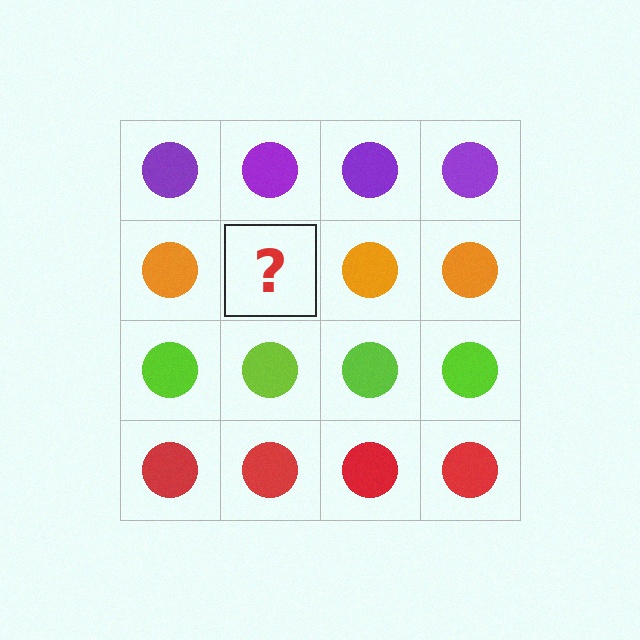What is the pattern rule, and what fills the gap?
The rule is that each row has a consistent color. The gap should be filled with an orange circle.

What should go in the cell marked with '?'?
The missing cell should contain an orange circle.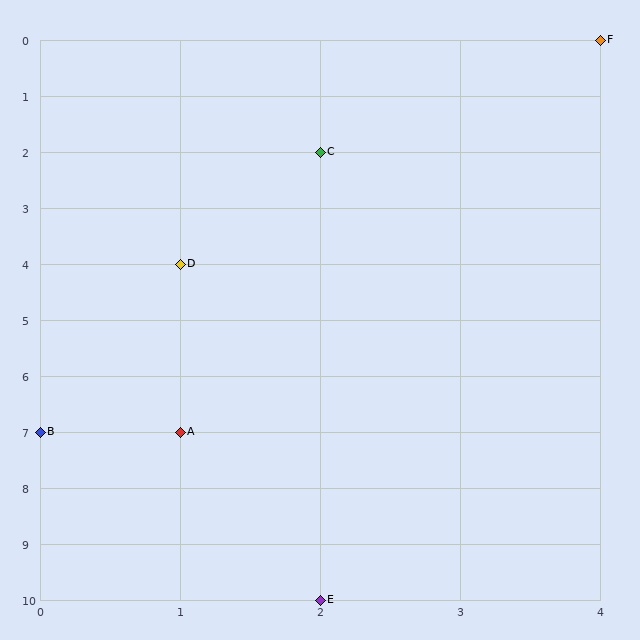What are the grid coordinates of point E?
Point E is at grid coordinates (2, 10).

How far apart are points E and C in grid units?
Points E and C are 8 rows apart.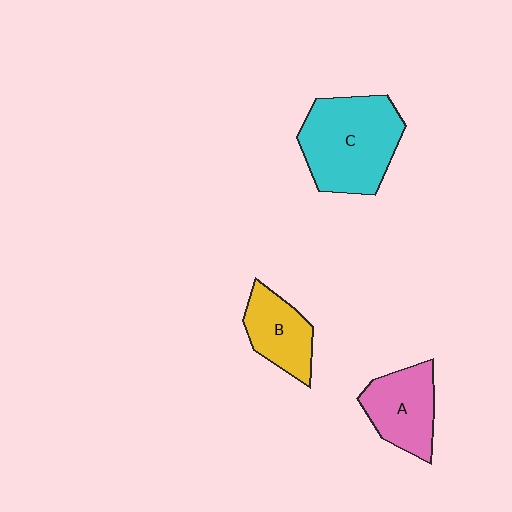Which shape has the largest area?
Shape C (cyan).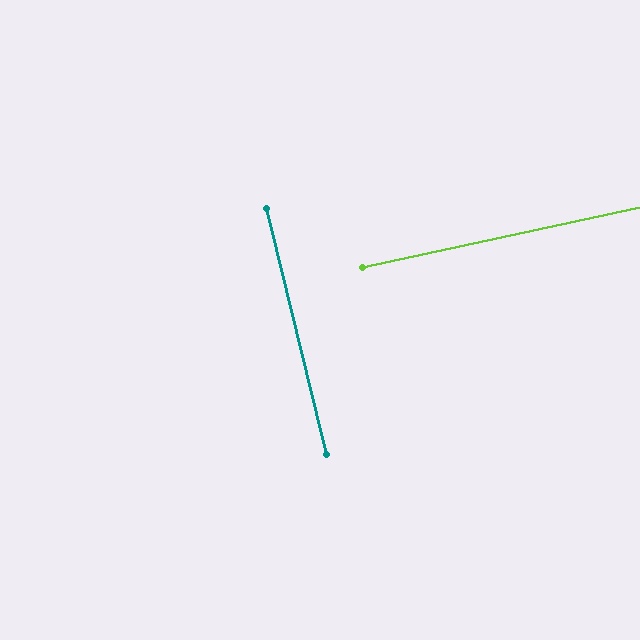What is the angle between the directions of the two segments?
Approximately 89 degrees.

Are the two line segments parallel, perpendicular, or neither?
Perpendicular — they meet at approximately 89°.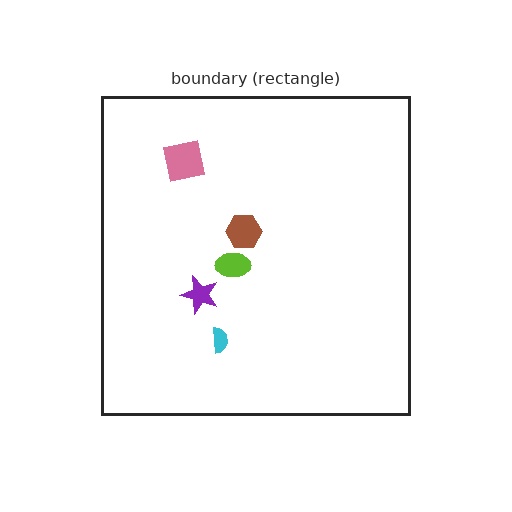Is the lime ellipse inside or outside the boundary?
Inside.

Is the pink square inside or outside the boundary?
Inside.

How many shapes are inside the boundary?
5 inside, 0 outside.